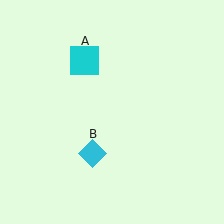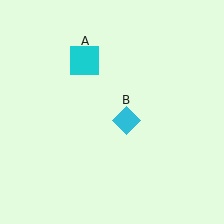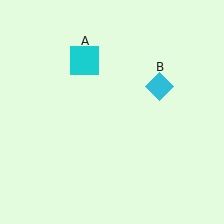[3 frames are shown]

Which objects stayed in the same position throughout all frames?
Cyan square (object A) remained stationary.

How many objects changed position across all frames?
1 object changed position: cyan diamond (object B).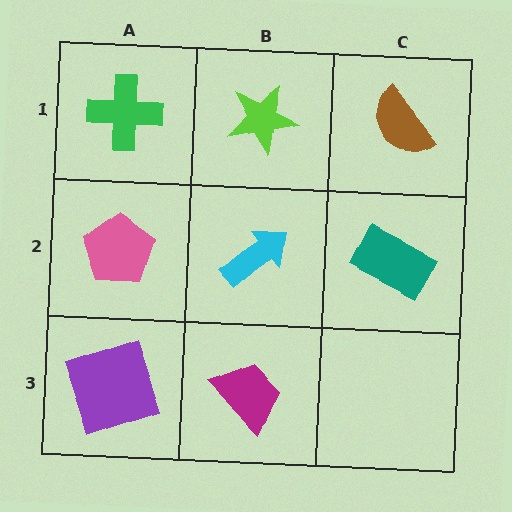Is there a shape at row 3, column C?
No, that cell is empty.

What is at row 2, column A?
A pink pentagon.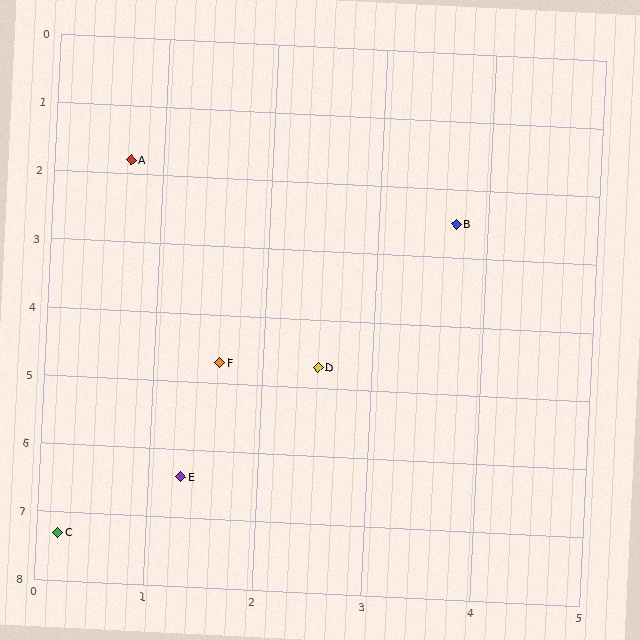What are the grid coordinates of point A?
Point A is at approximately (0.7, 1.8).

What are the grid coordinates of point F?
Point F is at approximately (1.6, 4.7).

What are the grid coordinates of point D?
Point D is at approximately (2.5, 4.7).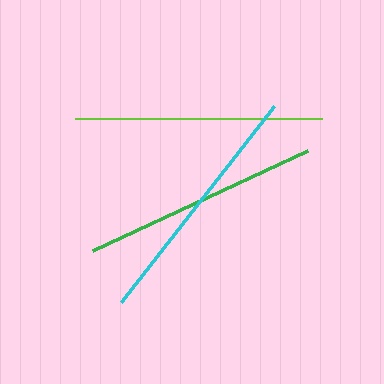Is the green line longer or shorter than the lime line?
The lime line is longer than the green line.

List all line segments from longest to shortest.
From longest to shortest: cyan, lime, green.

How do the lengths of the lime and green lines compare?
The lime and green lines are approximately the same length.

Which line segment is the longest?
The cyan line is the longest at approximately 248 pixels.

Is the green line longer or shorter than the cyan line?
The cyan line is longer than the green line.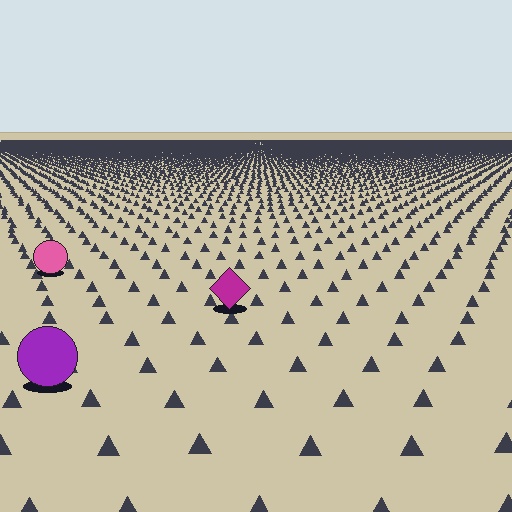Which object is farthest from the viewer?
The pink circle is farthest from the viewer. It appears smaller and the ground texture around it is denser.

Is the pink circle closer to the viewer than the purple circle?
No. The purple circle is closer — you can tell from the texture gradient: the ground texture is coarser near it.